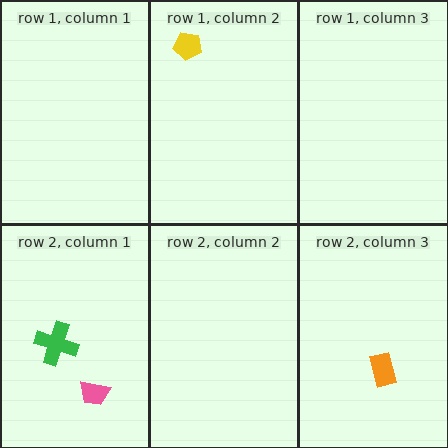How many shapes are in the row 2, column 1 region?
2.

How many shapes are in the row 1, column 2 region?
1.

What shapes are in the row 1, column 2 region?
The yellow pentagon.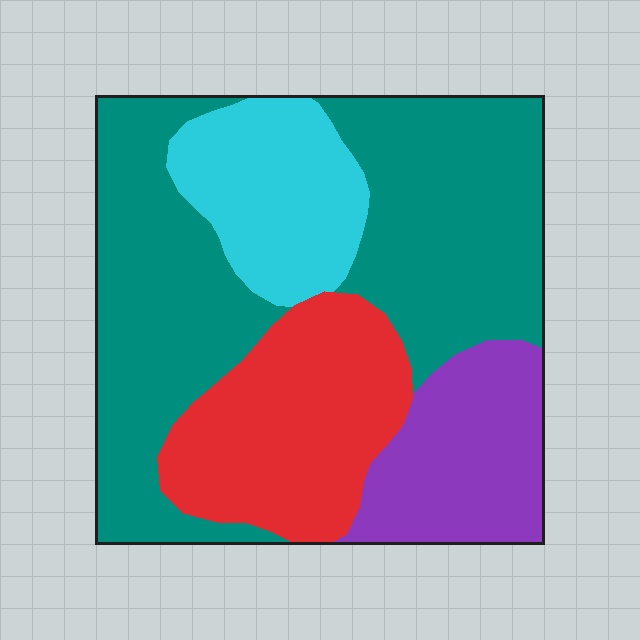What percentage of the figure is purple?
Purple covers 15% of the figure.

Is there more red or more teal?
Teal.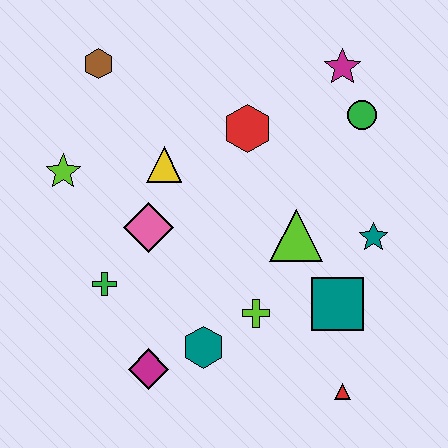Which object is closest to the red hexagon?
The yellow triangle is closest to the red hexagon.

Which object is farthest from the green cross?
The magenta star is farthest from the green cross.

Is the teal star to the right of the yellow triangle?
Yes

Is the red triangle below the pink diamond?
Yes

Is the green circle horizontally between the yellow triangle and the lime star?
No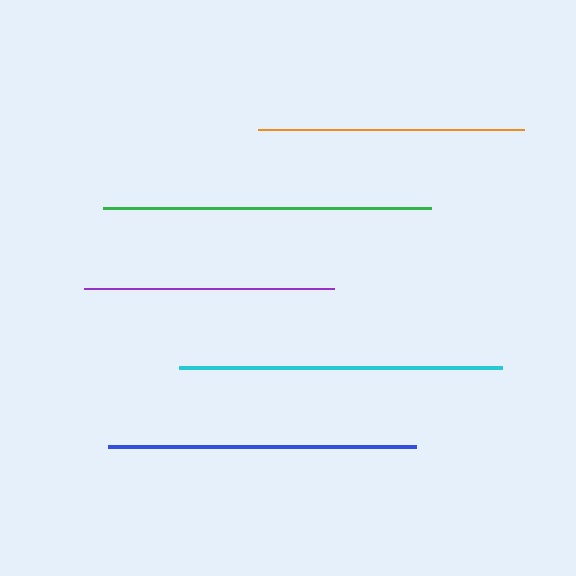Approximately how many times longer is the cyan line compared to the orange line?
The cyan line is approximately 1.2 times the length of the orange line.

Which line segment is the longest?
The green line is the longest at approximately 328 pixels.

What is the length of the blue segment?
The blue segment is approximately 308 pixels long.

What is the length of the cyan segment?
The cyan segment is approximately 323 pixels long.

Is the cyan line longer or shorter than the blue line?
The cyan line is longer than the blue line.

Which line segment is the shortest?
The purple line is the shortest at approximately 250 pixels.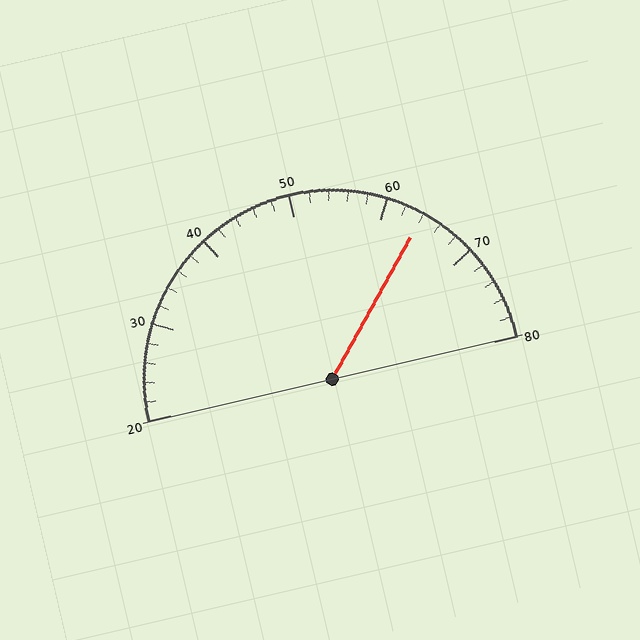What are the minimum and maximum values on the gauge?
The gauge ranges from 20 to 80.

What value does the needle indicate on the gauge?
The needle indicates approximately 64.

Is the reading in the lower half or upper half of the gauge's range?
The reading is in the upper half of the range (20 to 80).